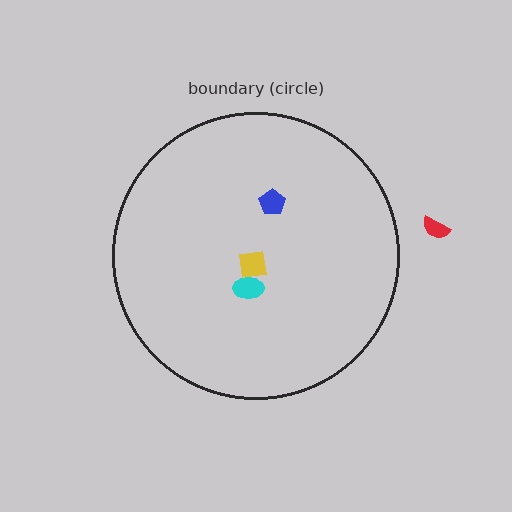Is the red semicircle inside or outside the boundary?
Outside.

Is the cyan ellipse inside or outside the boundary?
Inside.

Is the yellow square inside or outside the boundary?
Inside.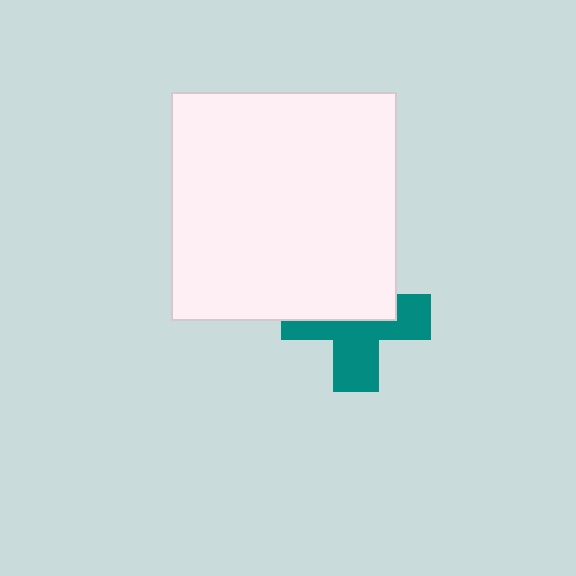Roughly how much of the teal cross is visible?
About half of it is visible (roughly 52%).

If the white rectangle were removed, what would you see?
You would see the complete teal cross.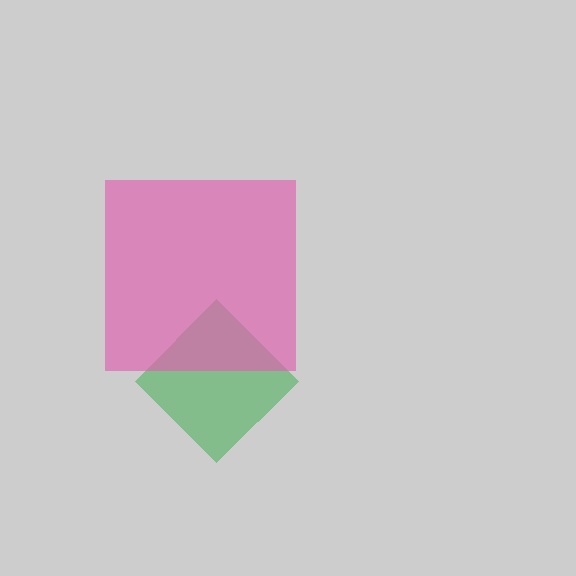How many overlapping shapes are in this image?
There are 2 overlapping shapes in the image.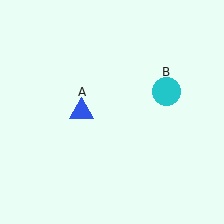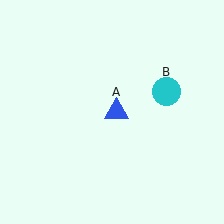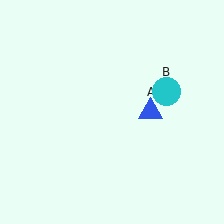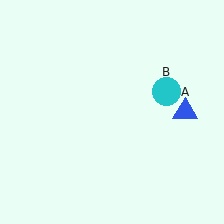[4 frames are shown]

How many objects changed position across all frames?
1 object changed position: blue triangle (object A).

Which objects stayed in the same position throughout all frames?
Cyan circle (object B) remained stationary.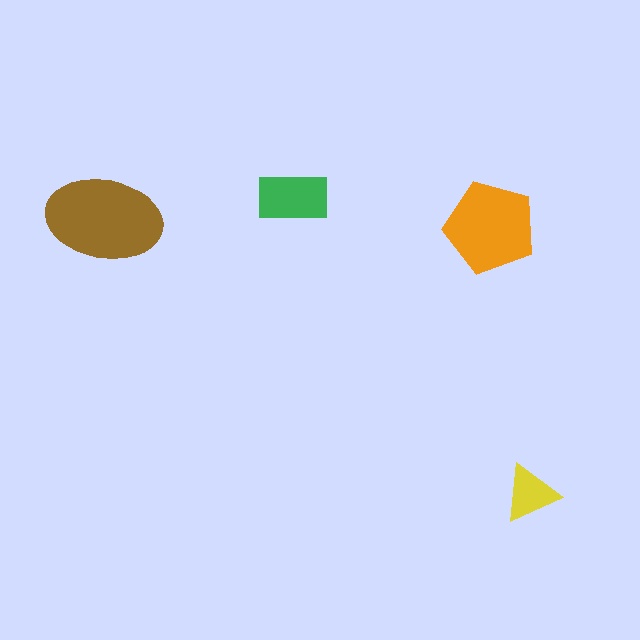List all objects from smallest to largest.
The yellow triangle, the green rectangle, the orange pentagon, the brown ellipse.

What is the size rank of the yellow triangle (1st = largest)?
4th.